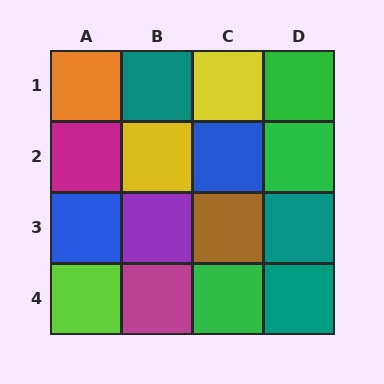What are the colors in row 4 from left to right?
Lime, magenta, green, teal.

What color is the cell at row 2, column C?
Blue.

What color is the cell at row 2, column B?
Yellow.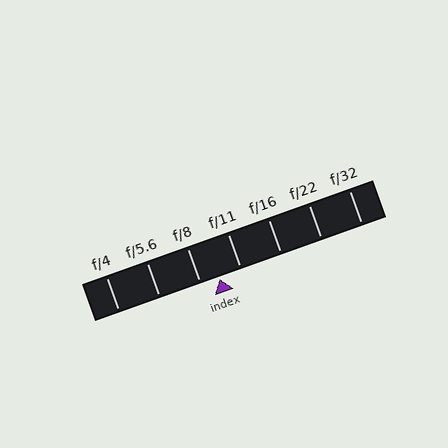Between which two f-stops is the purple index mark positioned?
The index mark is between f/8 and f/11.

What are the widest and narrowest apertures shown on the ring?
The widest aperture shown is f/4 and the narrowest is f/32.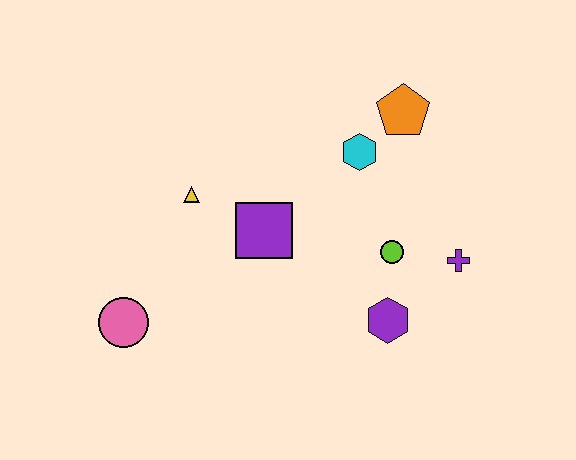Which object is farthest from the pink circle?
The orange pentagon is farthest from the pink circle.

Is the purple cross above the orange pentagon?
No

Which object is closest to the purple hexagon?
The lime circle is closest to the purple hexagon.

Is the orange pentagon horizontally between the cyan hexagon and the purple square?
No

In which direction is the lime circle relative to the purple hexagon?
The lime circle is above the purple hexagon.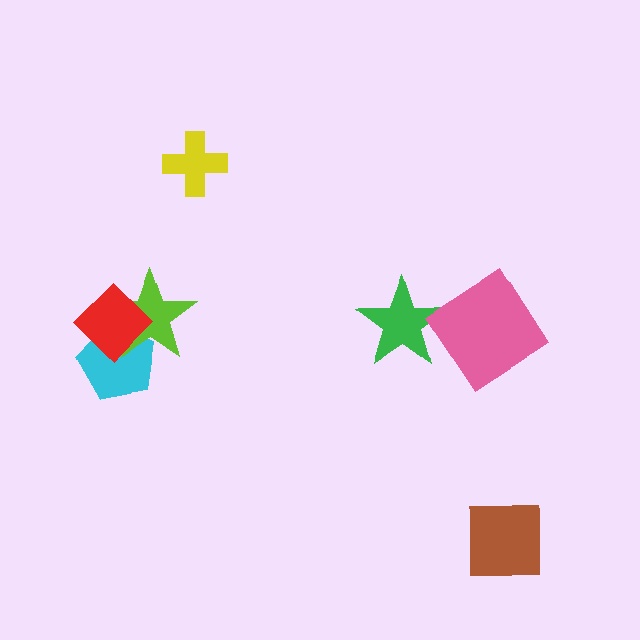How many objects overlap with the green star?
0 objects overlap with the green star.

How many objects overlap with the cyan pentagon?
2 objects overlap with the cyan pentagon.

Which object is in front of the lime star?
The red diamond is in front of the lime star.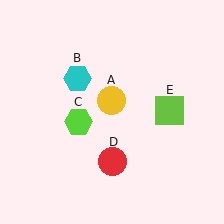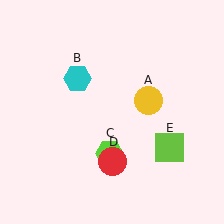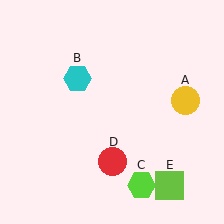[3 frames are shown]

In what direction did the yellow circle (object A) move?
The yellow circle (object A) moved right.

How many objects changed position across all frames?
3 objects changed position: yellow circle (object A), lime hexagon (object C), lime square (object E).